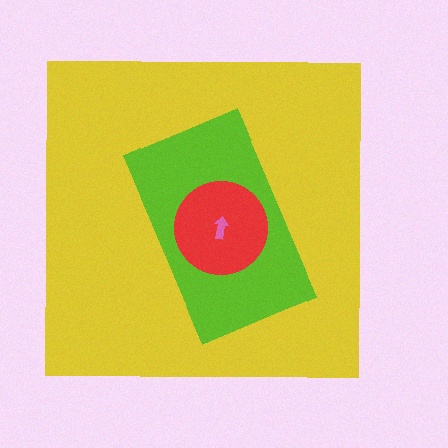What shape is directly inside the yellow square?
The lime rectangle.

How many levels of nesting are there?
4.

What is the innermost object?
The pink arrow.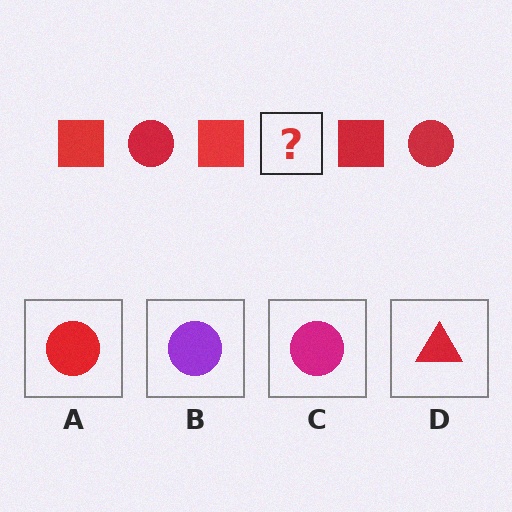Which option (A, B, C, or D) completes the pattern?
A.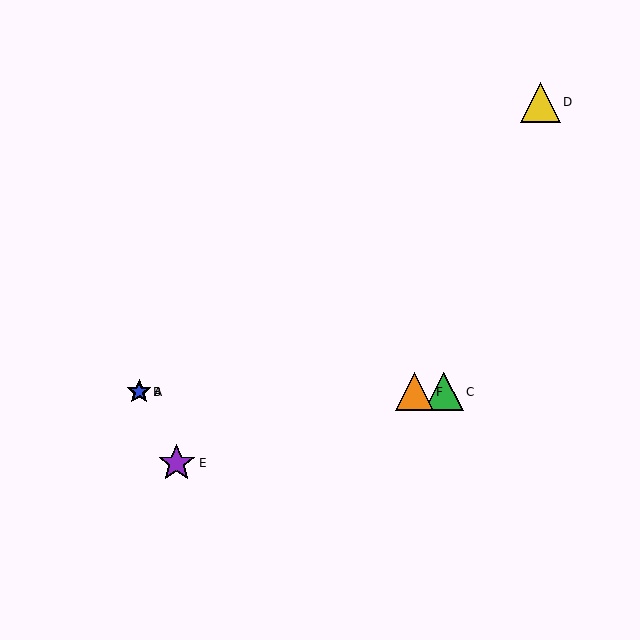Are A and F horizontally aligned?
Yes, both are at y≈392.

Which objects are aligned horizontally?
Objects A, B, C, F are aligned horizontally.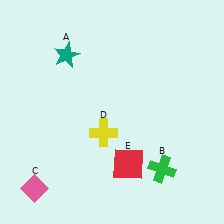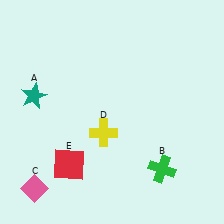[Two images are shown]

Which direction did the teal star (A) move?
The teal star (A) moved down.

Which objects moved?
The objects that moved are: the teal star (A), the red square (E).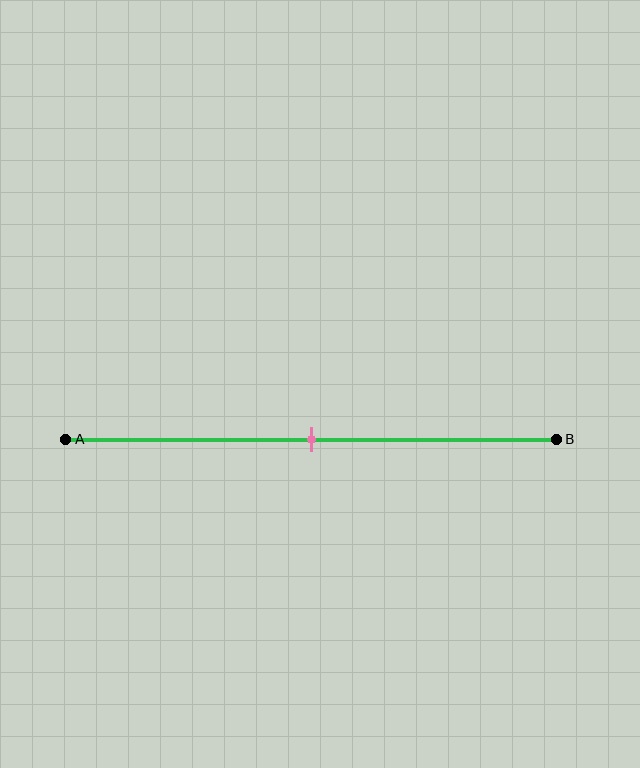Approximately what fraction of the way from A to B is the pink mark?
The pink mark is approximately 50% of the way from A to B.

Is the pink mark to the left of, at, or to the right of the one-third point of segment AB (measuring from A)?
The pink mark is to the right of the one-third point of segment AB.